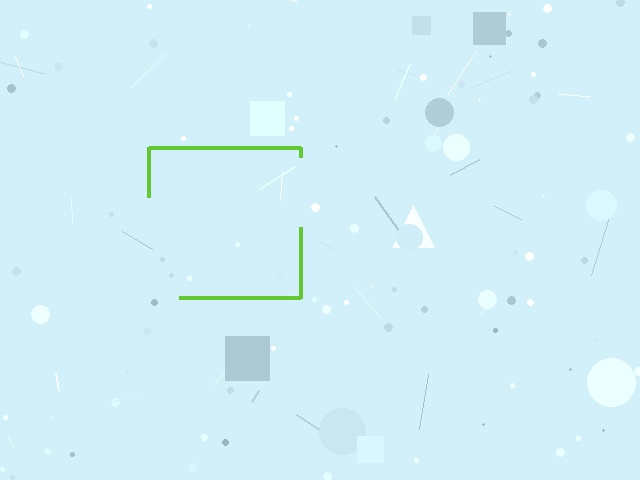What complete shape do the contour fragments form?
The contour fragments form a square.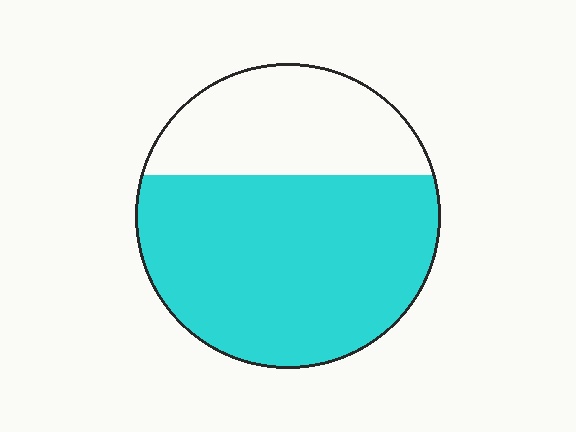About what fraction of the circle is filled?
About two thirds (2/3).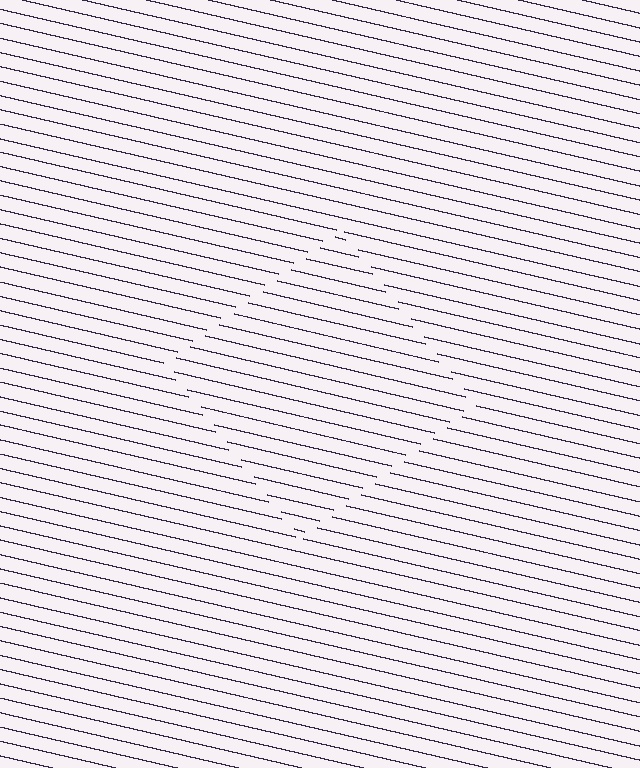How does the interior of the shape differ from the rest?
The interior of the shape contains the same grating, shifted by half a period — the contour is defined by the phase discontinuity where line-ends from the inner and outer gratings abut.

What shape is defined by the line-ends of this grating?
An illusory square. The interior of the shape contains the same grating, shifted by half a period — the contour is defined by the phase discontinuity where line-ends from the inner and outer gratings abut.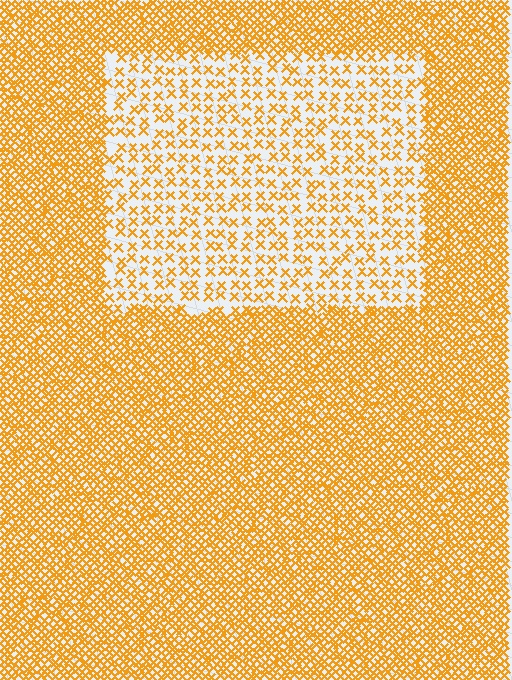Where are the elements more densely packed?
The elements are more densely packed outside the rectangle boundary.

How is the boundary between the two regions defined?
The boundary is defined by a change in element density (approximately 2.9x ratio). All elements are the same color, size, and shape.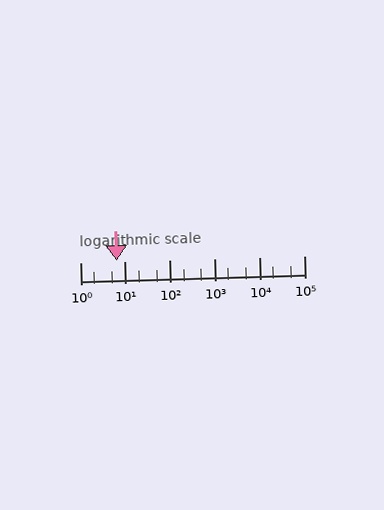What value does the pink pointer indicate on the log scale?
The pointer indicates approximately 6.5.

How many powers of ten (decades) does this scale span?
The scale spans 5 decades, from 1 to 100000.